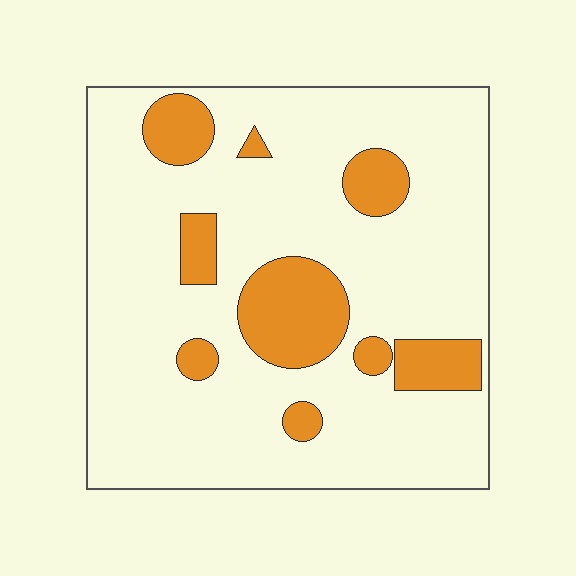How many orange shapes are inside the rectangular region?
9.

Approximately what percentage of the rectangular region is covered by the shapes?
Approximately 20%.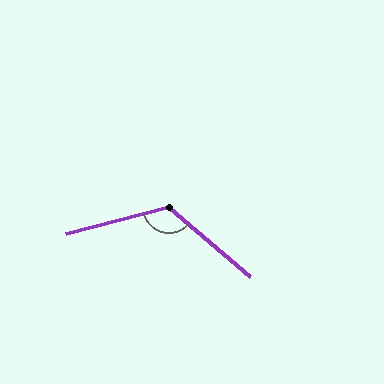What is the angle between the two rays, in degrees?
Approximately 125 degrees.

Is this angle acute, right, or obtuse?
It is obtuse.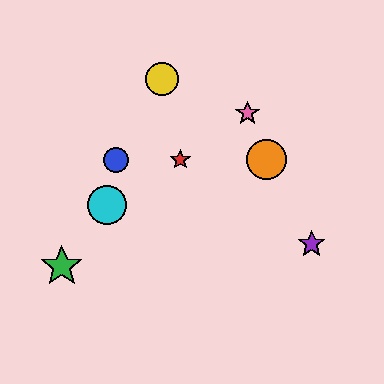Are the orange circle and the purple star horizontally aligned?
No, the orange circle is at y≈160 and the purple star is at y≈244.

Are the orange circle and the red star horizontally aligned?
Yes, both are at y≈160.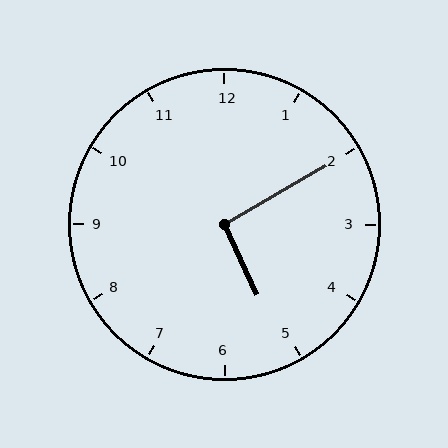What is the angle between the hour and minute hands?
Approximately 95 degrees.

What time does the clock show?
5:10.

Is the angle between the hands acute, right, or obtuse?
It is right.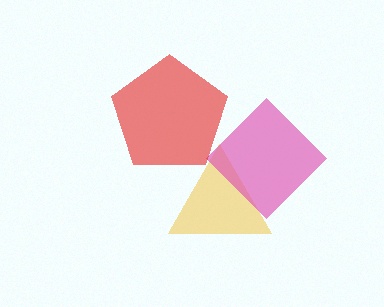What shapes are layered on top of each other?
The layered shapes are: a yellow triangle, a pink diamond, a red pentagon.